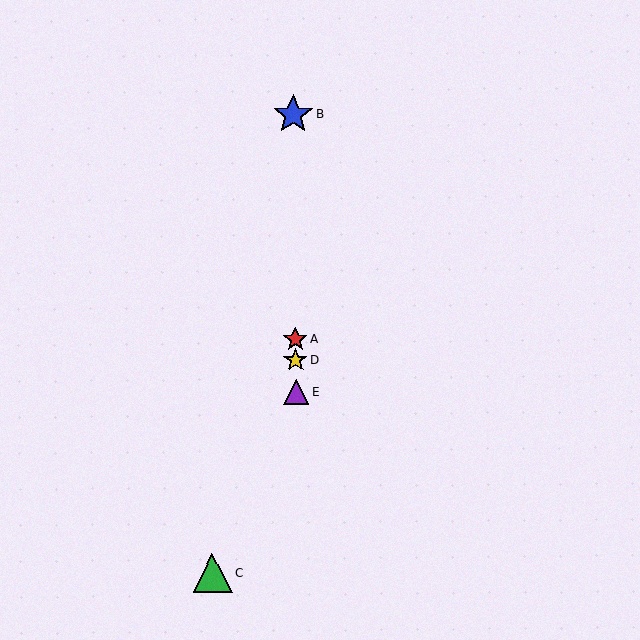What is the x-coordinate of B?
Object B is at x≈293.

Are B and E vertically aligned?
Yes, both are at x≈293.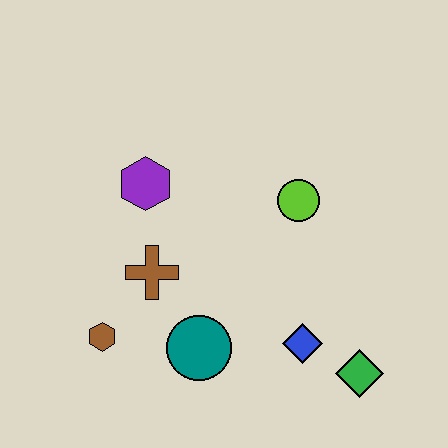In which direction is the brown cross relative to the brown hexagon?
The brown cross is above the brown hexagon.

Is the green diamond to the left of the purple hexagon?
No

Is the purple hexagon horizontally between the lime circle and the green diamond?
No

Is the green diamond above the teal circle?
No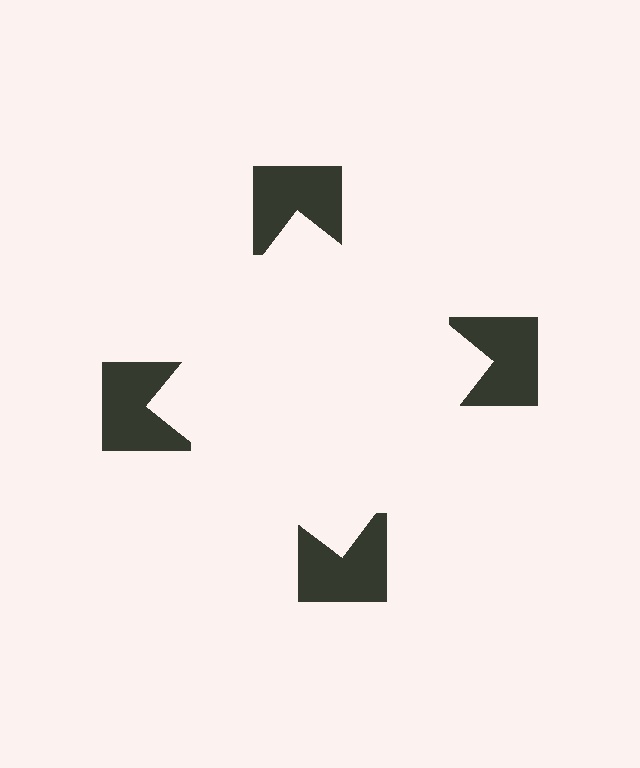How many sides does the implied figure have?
4 sides.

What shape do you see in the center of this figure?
An illusory square — its edges are inferred from the aligned wedge cuts in the notched squares, not physically drawn.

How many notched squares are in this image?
There are 4 — one at each vertex of the illusory square.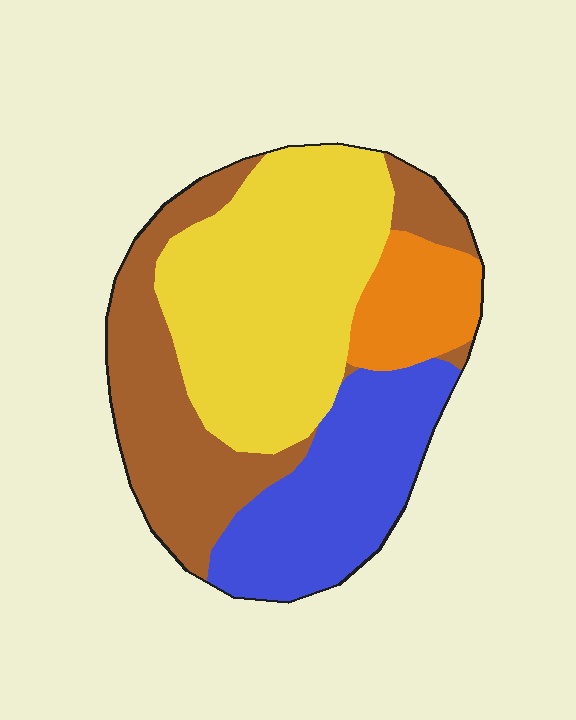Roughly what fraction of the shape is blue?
Blue takes up about one quarter (1/4) of the shape.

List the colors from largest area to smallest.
From largest to smallest: yellow, brown, blue, orange.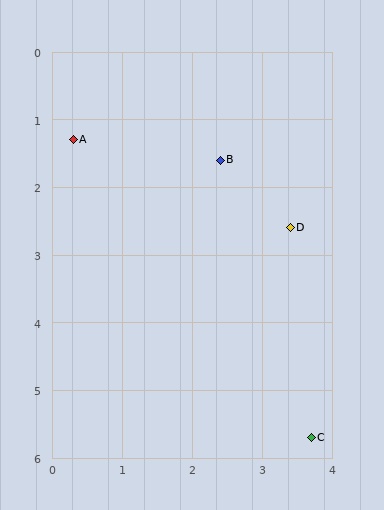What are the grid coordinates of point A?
Point A is at approximately (0.3, 1.3).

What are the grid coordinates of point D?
Point D is at approximately (3.4, 2.6).